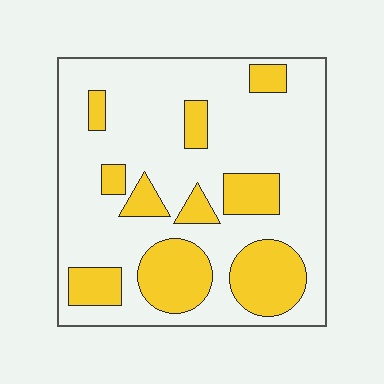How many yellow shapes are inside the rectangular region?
10.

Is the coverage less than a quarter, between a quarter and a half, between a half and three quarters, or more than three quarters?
Between a quarter and a half.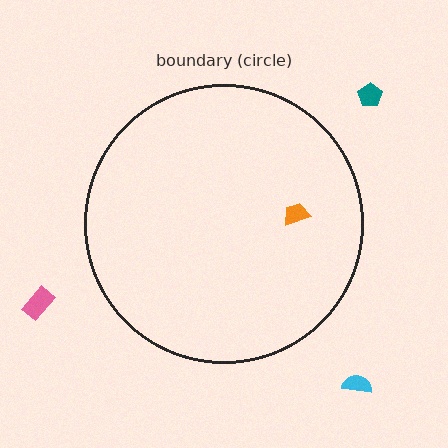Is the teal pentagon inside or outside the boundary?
Outside.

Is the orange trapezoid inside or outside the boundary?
Inside.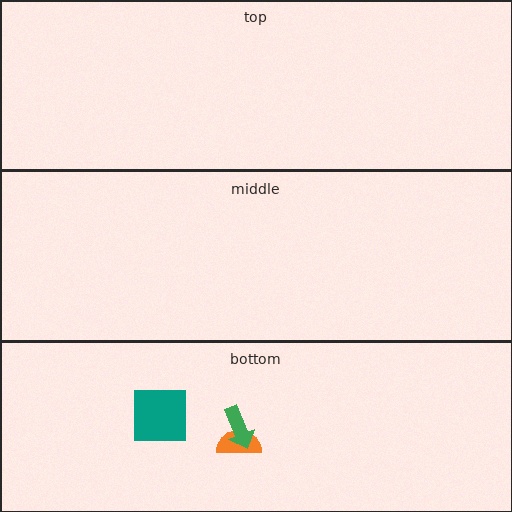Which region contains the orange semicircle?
The bottom region.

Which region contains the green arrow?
The bottom region.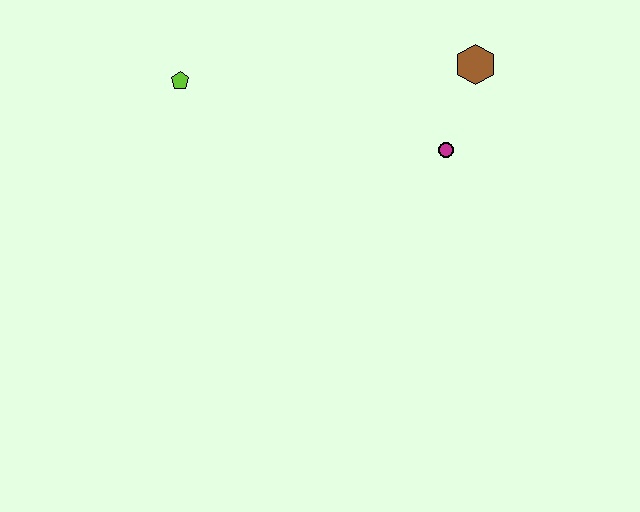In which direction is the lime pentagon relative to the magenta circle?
The lime pentagon is to the left of the magenta circle.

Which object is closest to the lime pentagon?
The magenta circle is closest to the lime pentagon.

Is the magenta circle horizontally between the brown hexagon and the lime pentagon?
Yes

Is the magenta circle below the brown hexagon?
Yes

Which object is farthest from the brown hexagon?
The lime pentagon is farthest from the brown hexagon.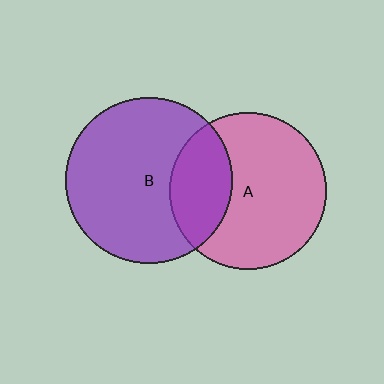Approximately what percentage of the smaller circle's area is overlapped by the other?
Approximately 30%.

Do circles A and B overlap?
Yes.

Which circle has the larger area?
Circle B (purple).